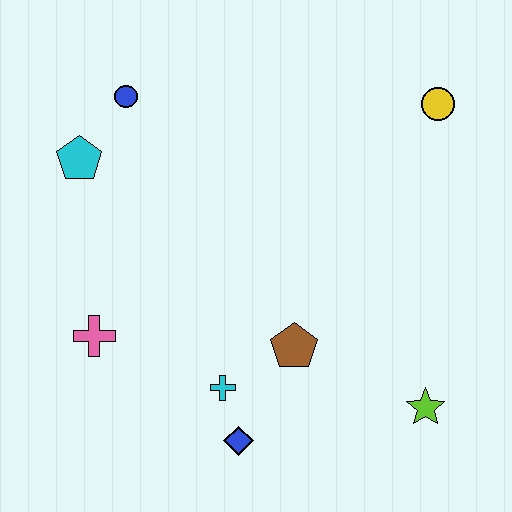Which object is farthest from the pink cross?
The yellow circle is farthest from the pink cross.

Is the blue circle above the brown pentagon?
Yes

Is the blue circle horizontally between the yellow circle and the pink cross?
Yes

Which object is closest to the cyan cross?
The blue diamond is closest to the cyan cross.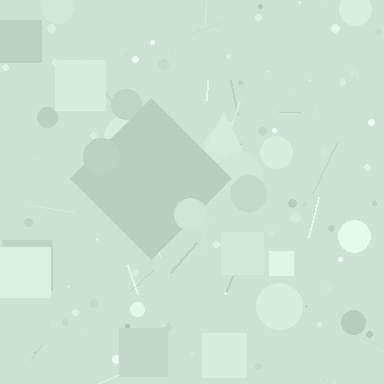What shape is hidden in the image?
A diamond is hidden in the image.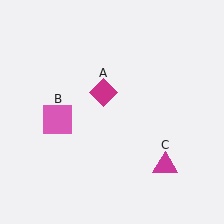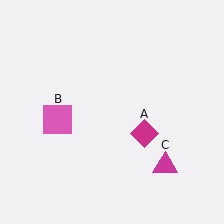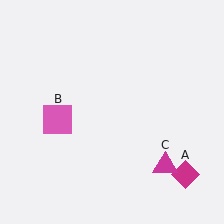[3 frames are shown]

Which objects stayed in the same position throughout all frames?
Pink square (object B) and magenta triangle (object C) remained stationary.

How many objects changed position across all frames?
1 object changed position: magenta diamond (object A).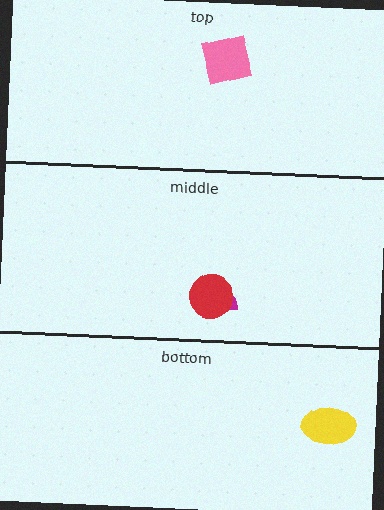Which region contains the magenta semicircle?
The middle region.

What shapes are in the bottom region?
The yellow ellipse.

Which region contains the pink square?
The top region.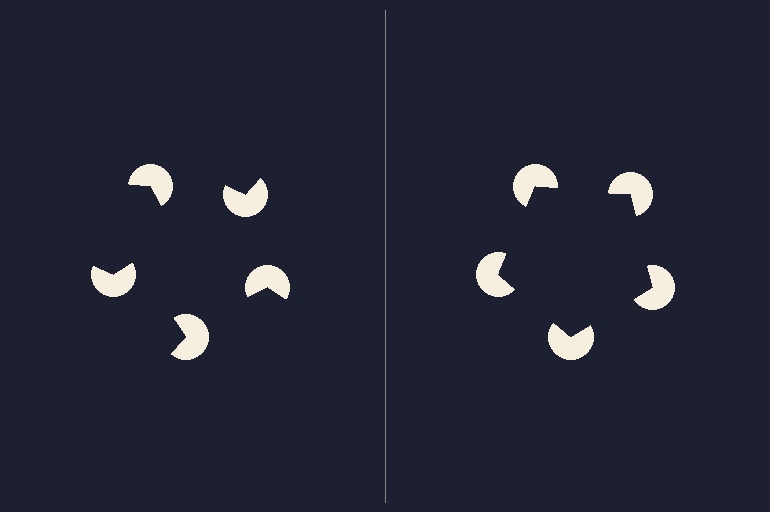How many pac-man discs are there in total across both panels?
10 — 5 on each side.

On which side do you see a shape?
An illusory pentagon appears on the right side. On the left side the wedge cuts are rotated, so no coherent shape forms.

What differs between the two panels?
The pac-man discs are positioned identically on both sides; only the wedge orientations differ. On the right they align to a pentagon; on the left they are misaligned.